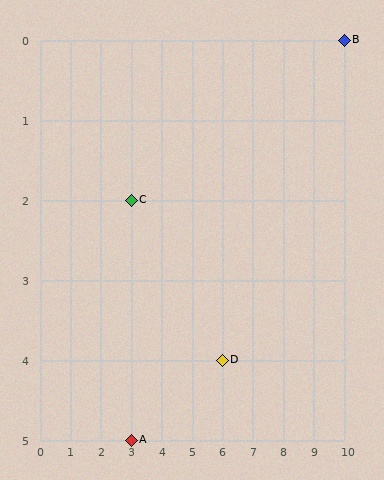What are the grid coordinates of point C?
Point C is at grid coordinates (3, 2).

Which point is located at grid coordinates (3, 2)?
Point C is at (3, 2).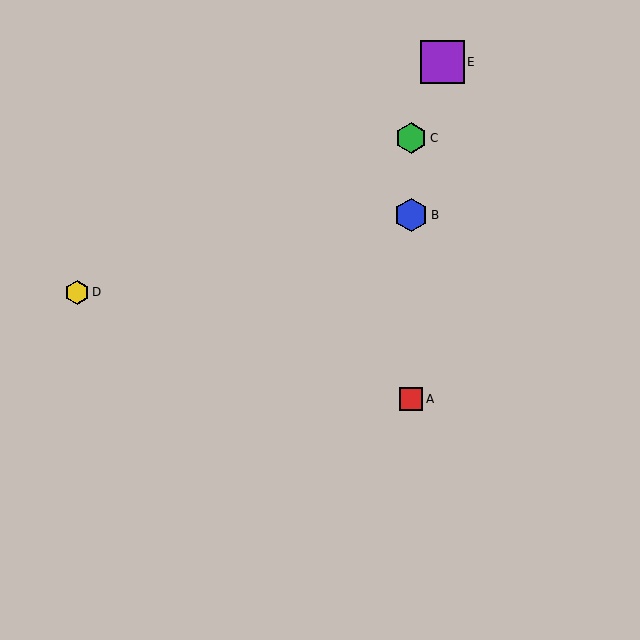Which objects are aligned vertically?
Objects A, B, C are aligned vertically.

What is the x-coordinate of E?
Object E is at x≈443.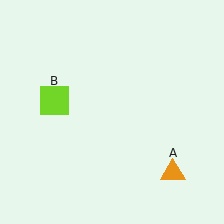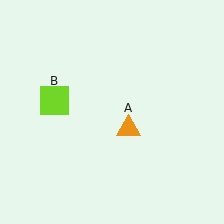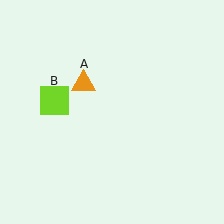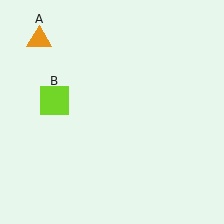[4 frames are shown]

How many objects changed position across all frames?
1 object changed position: orange triangle (object A).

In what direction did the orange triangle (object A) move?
The orange triangle (object A) moved up and to the left.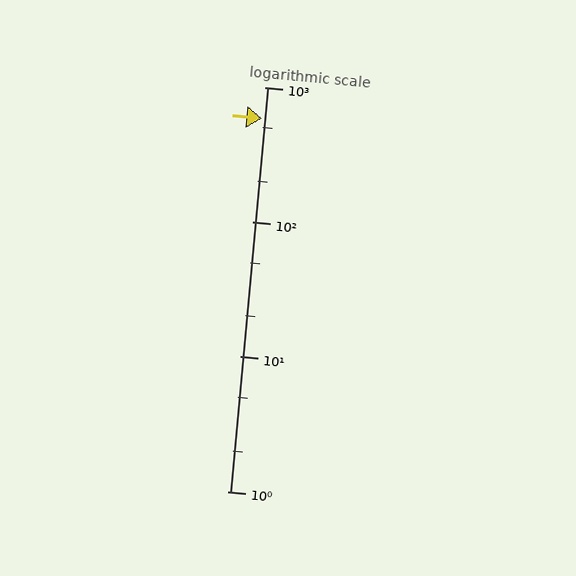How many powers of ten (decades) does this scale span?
The scale spans 3 decades, from 1 to 1000.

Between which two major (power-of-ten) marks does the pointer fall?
The pointer is between 100 and 1000.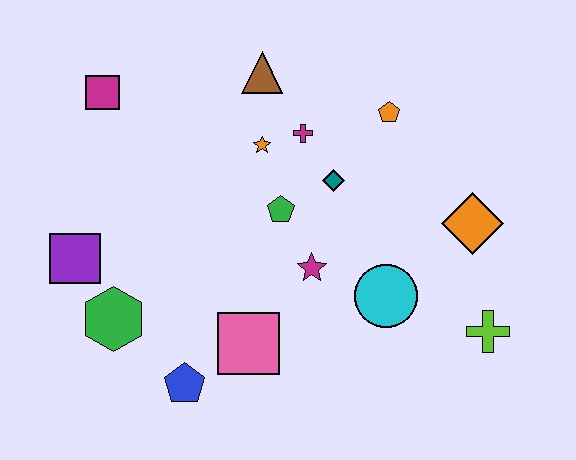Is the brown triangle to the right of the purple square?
Yes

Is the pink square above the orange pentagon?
No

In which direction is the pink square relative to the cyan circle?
The pink square is to the left of the cyan circle.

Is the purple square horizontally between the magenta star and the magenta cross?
No